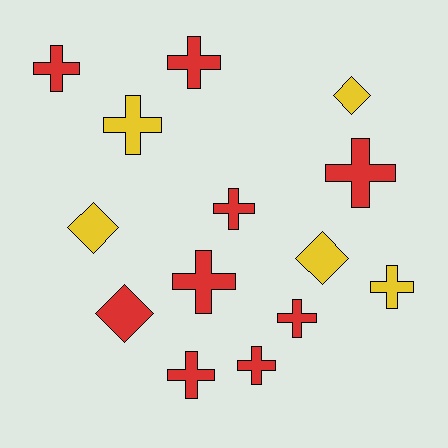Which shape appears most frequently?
Cross, with 10 objects.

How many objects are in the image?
There are 14 objects.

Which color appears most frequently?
Red, with 9 objects.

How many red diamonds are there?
There is 1 red diamond.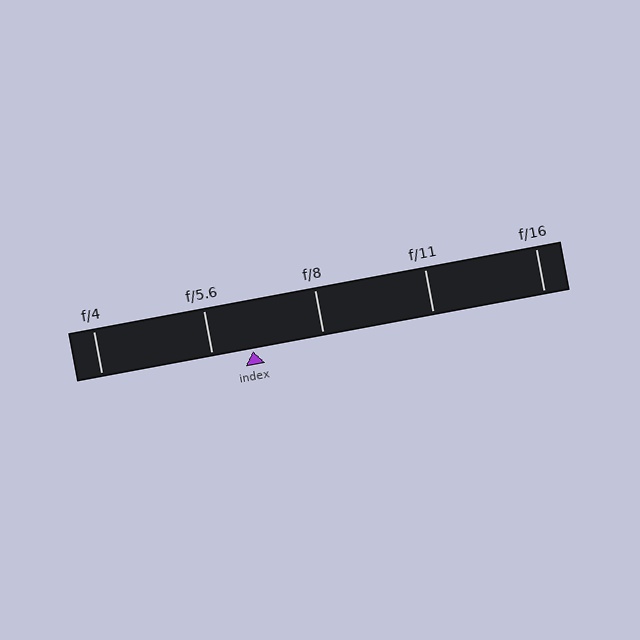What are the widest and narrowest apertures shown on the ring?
The widest aperture shown is f/4 and the narrowest is f/16.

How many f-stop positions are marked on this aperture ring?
There are 5 f-stop positions marked.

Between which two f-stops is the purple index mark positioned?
The index mark is between f/5.6 and f/8.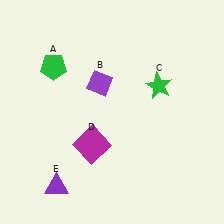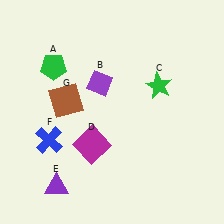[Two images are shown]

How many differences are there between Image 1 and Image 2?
There are 2 differences between the two images.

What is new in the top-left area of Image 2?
A brown square (G) was added in the top-left area of Image 2.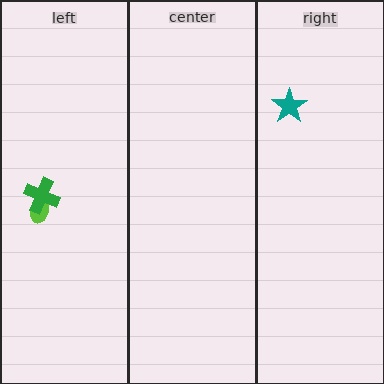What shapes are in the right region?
The teal star.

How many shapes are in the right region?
1.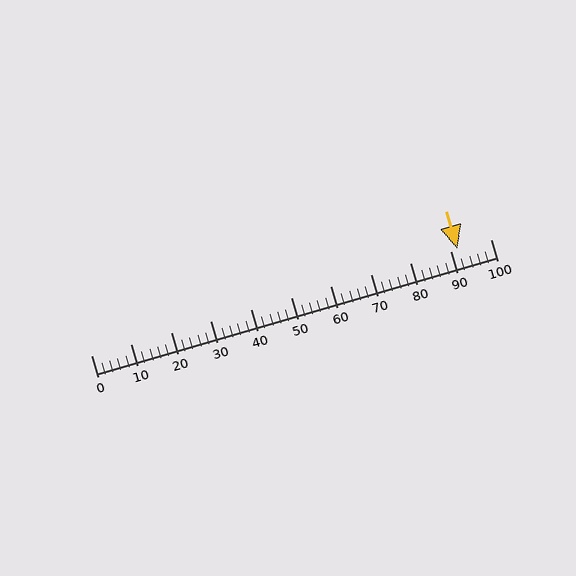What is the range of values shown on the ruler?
The ruler shows values from 0 to 100.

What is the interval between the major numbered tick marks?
The major tick marks are spaced 10 units apart.